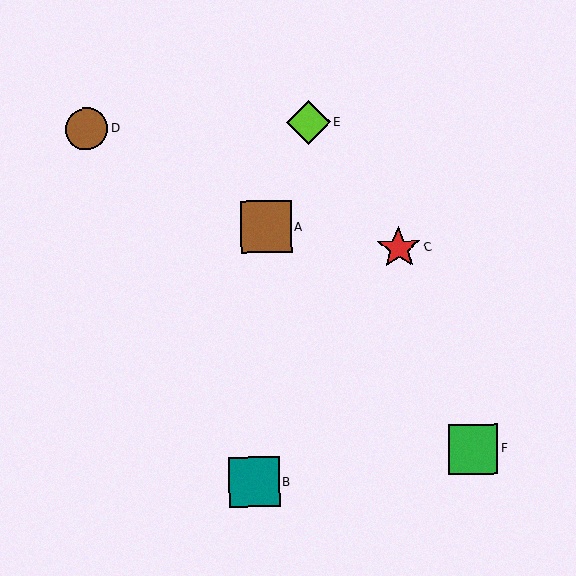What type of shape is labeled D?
Shape D is a brown circle.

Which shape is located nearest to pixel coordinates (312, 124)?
The lime diamond (labeled E) at (308, 122) is nearest to that location.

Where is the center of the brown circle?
The center of the brown circle is at (87, 129).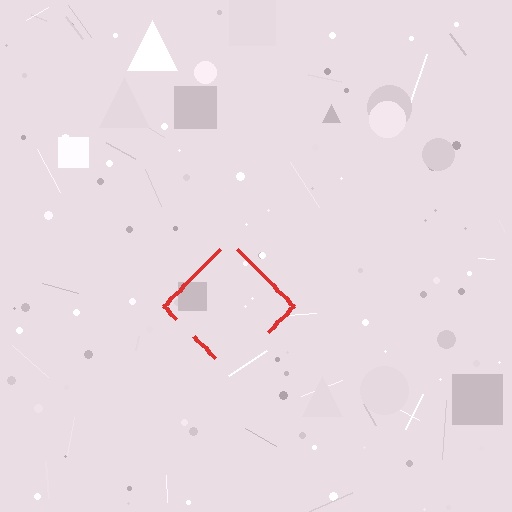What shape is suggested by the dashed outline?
The dashed outline suggests a diamond.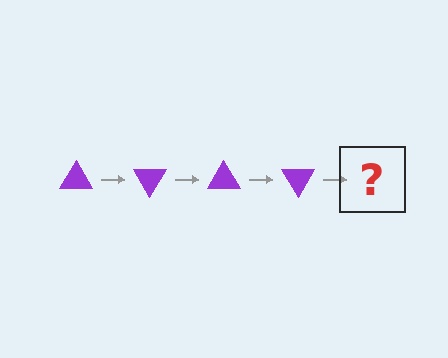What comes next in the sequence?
The next element should be a purple triangle rotated 240 degrees.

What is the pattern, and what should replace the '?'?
The pattern is that the triangle rotates 60 degrees each step. The '?' should be a purple triangle rotated 240 degrees.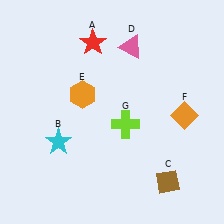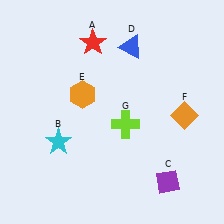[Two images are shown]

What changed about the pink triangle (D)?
In Image 1, D is pink. In Image 2, it changed to blue.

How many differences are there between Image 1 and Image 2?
There are 2 differences between the two images.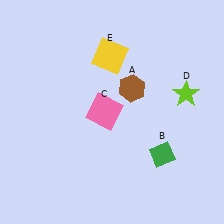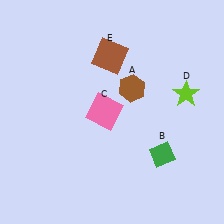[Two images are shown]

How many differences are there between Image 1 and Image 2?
There is 1 difference between the two images.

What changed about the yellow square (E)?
In Image 1, E is yellow. In Image 2, it changed to brown.